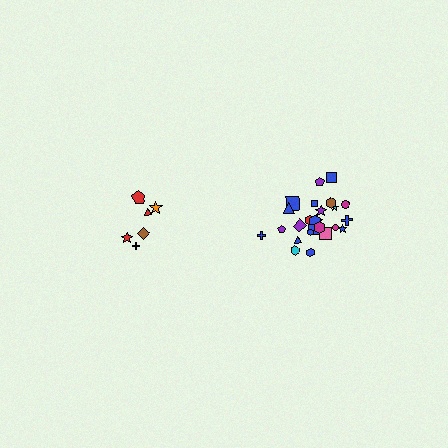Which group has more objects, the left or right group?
The right group.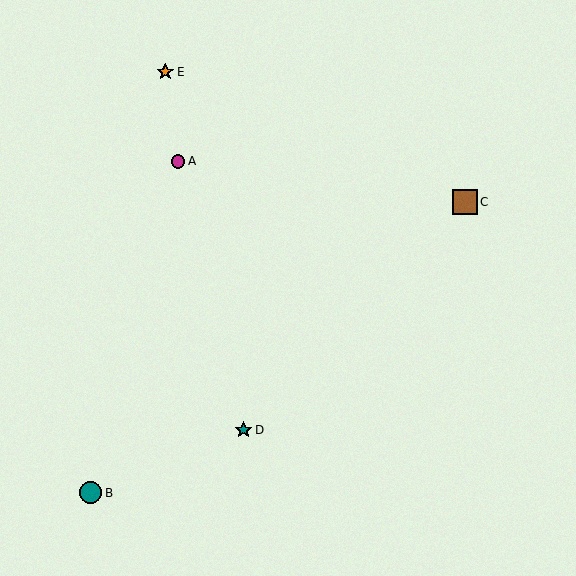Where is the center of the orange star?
The center of the orange star is at (165, 72).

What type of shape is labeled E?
Shape E is an orange star.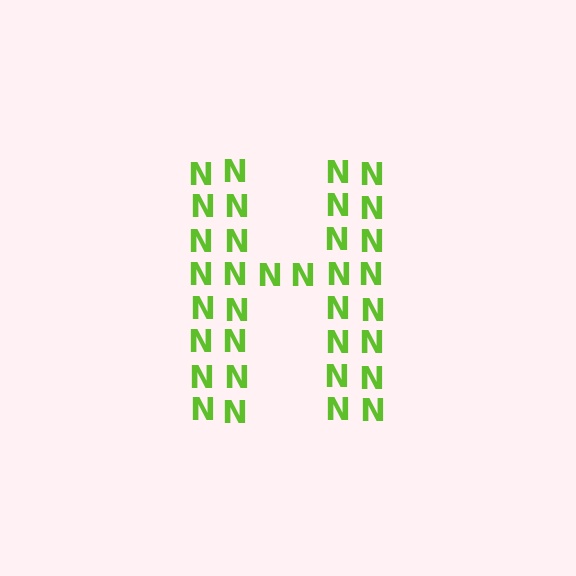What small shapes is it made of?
It is made of small letter N's.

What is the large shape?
The large shape is the letter H.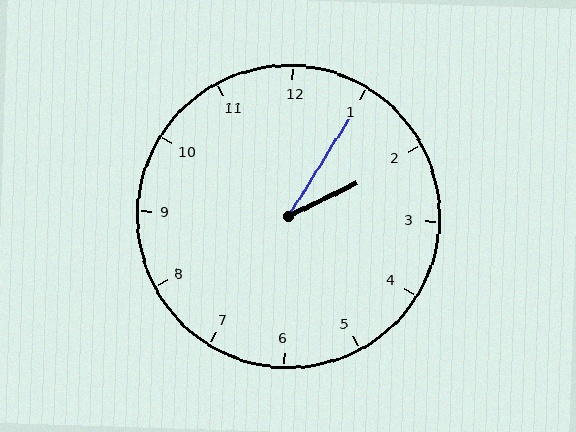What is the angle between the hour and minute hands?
Approximately 32 degrees.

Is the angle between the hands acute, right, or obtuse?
It is acute.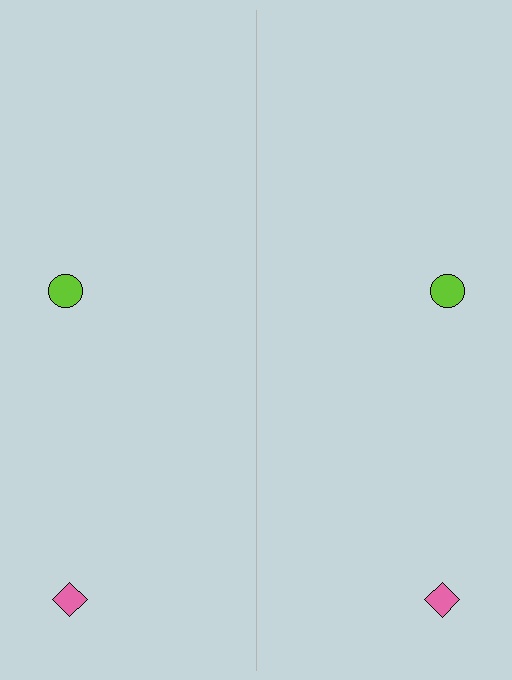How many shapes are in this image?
There are 4 shapes in this image.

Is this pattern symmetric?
Yes, this pattern has bilateral (reflection) symmetry.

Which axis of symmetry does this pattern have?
The pattern has a vertical axis of symmetry running through the center of the image.